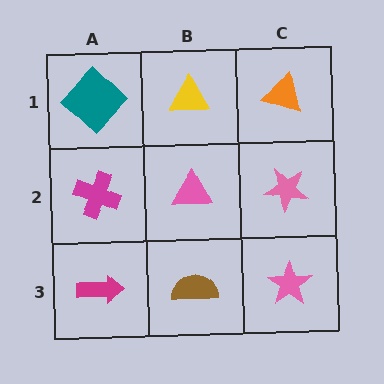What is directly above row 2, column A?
A teal diamond.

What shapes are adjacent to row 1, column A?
A magenta cross (row 2, column A), a yellow triangle (row 1, column B).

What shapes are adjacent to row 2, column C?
An orange triangle (row 1, column C), a pink star (row 3, column C), a pink triangle (row 2, column B).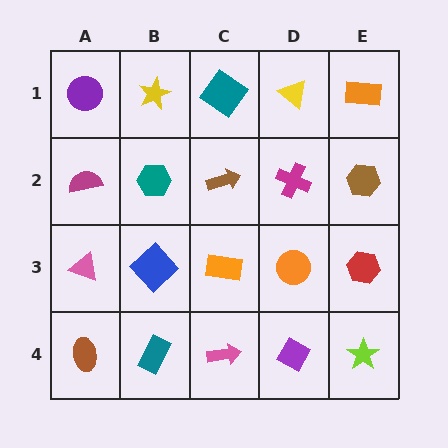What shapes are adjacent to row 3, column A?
A magenta semicircle (row 2, column A), a brown ellipse (row 4, column A), a blue diamond (row 3, column B).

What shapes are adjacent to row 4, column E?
A red hexagon (row 3, column E), a purple diamond (row 4, column D).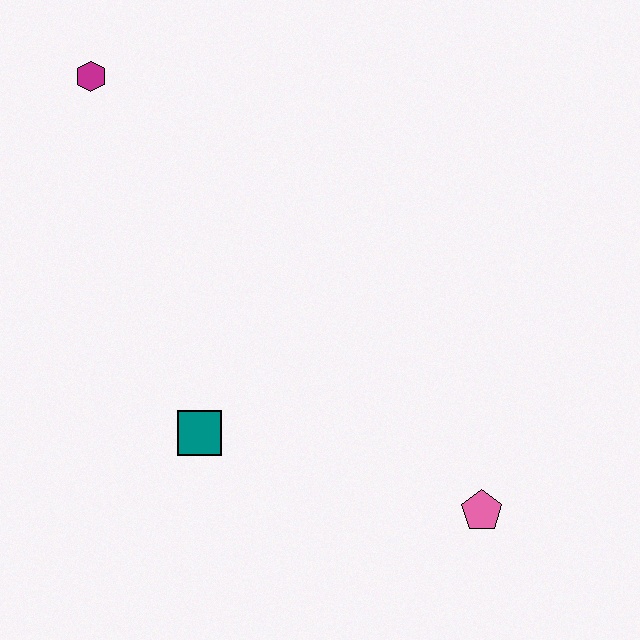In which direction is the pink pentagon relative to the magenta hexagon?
The pink pentagon is below the magenta hexagon.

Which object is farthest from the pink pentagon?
The magenta hexagon is farthest from the pink pentagon.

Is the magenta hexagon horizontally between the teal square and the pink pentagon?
No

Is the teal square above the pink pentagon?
Yes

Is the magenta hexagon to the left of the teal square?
Yes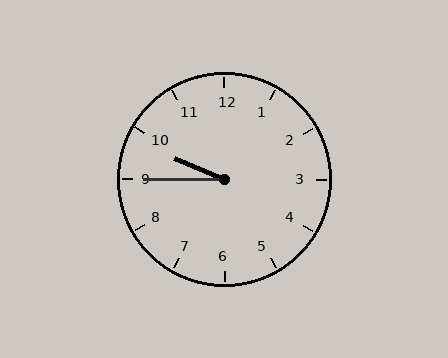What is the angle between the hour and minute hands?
Approximately 22 degrees.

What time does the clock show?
9:45.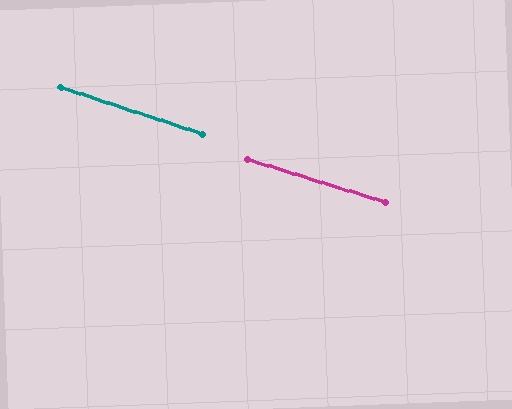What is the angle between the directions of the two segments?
Approximately 1 degree.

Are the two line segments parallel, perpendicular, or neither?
Parallel — their directions differ by only 1.3°.